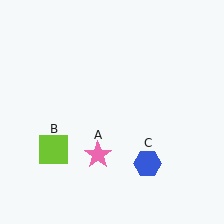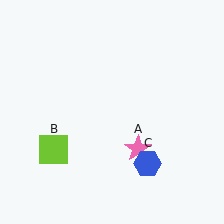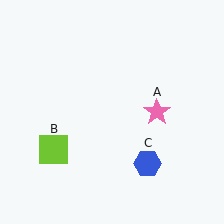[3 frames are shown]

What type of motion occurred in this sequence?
The pink star (object A) rotated counterclockwise around the center of the scene.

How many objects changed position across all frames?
1 object changed position: pink star (object A).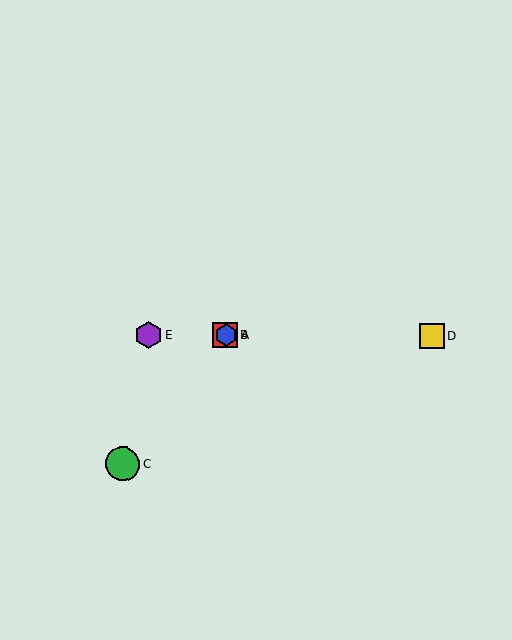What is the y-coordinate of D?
Object D is at y≈335.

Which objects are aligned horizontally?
Objects A, B, D, E are aligned horizontally.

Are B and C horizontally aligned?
No, B is at y≈335 and C is at y≈464.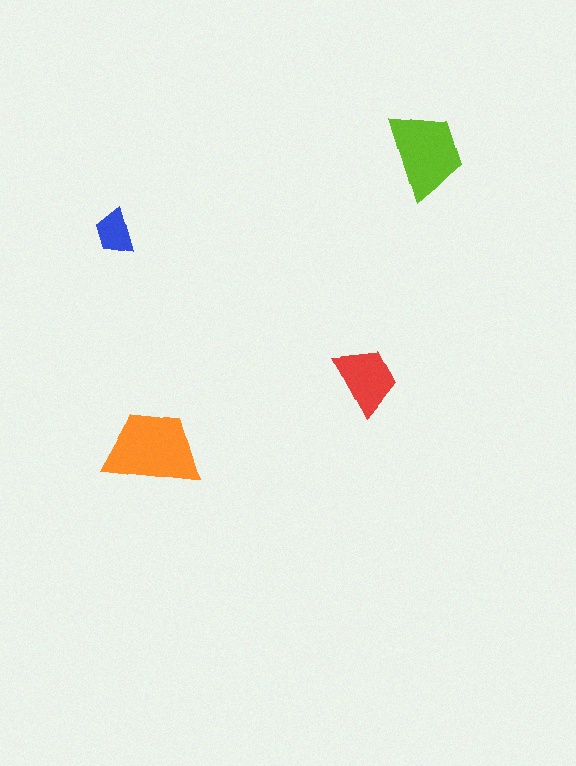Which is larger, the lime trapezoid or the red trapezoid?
The lime one.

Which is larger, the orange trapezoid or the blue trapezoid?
The orange one.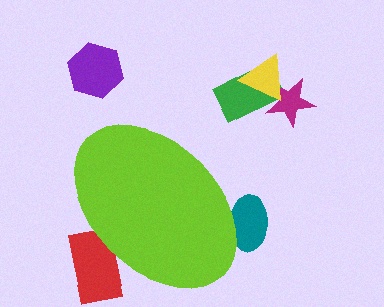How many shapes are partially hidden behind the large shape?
2 shapes are partially hidden.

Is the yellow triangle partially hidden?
No, the yellow triangle is fully visible.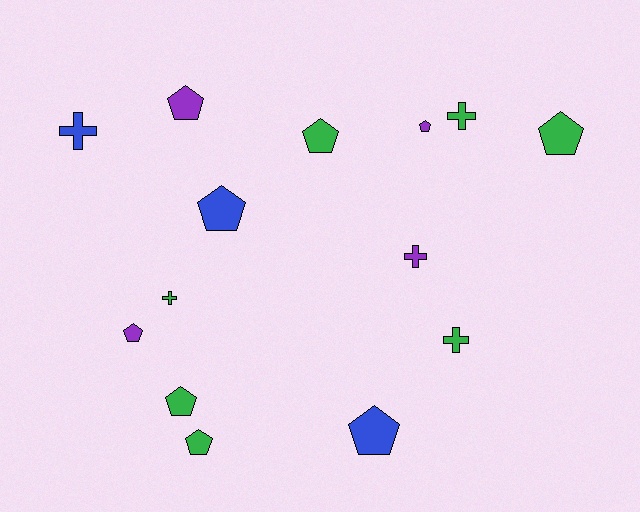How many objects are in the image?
There are 14 objects.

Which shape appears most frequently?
Pentagon, with 9 objects.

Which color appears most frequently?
Green, with 7 objects.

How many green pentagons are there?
There are 4 green pentagons.